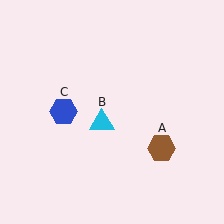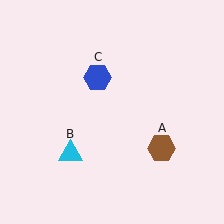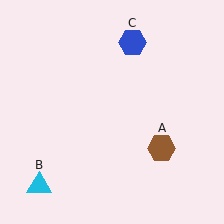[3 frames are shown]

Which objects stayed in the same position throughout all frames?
Brown hexagon (object A) remained stationary.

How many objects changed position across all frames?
2 objects changed position: cyan triangle (object B), blue hexagon (object C).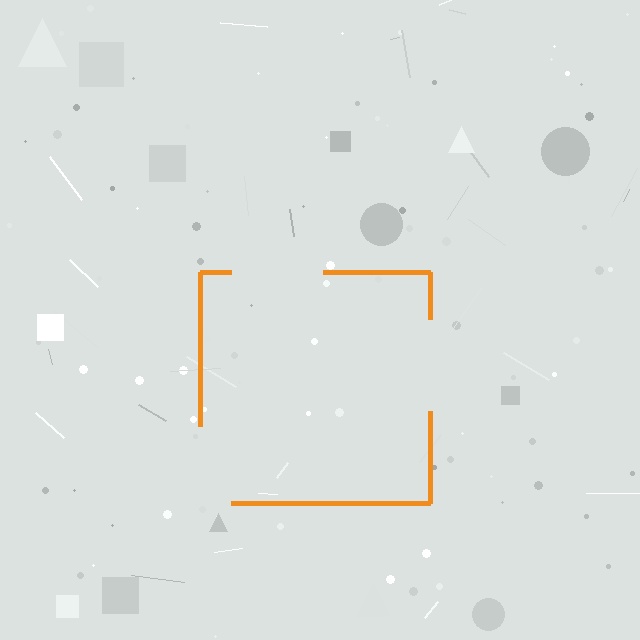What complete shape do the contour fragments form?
The contour fragments form a square.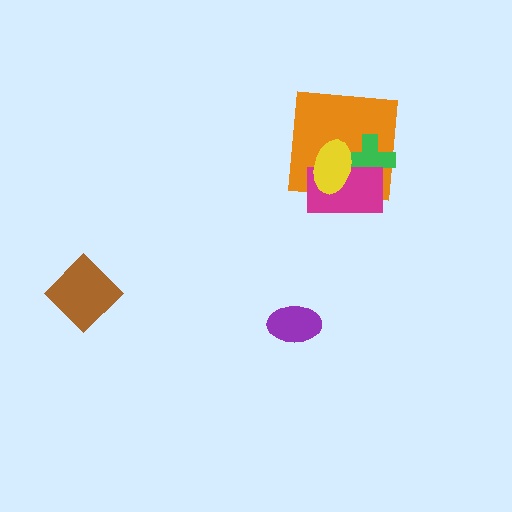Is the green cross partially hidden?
Yes, it is partially covered by another shape.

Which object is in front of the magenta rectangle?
The yellow ellipse is in front of the magenta rectangle.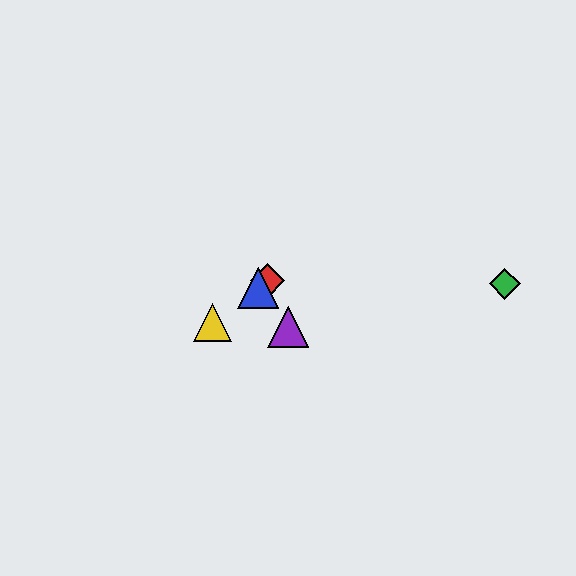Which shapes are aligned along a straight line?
The red diamond, the blue triangle, the yellow triangle are aligned along a straight line.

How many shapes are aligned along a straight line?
3 shapes (the red diamond, the blue triangle, the yellow triangle) are aligned along a straight line.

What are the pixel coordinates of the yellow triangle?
The yellow triangle is at (213, 323).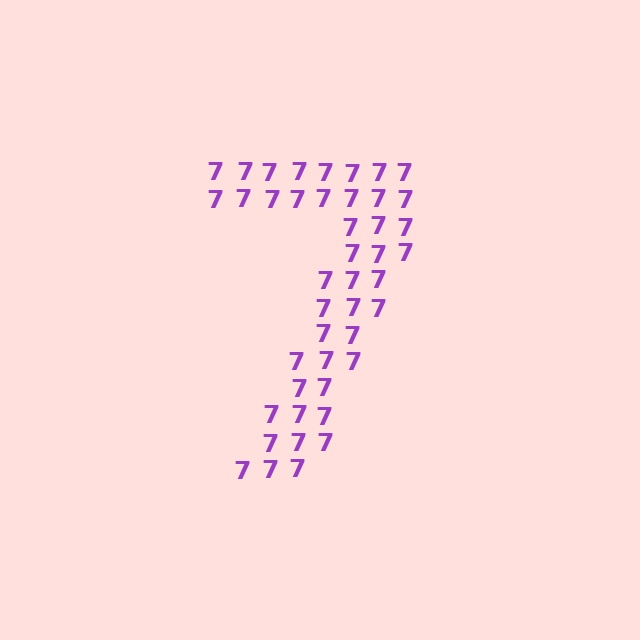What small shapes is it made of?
It is made of small digit 7's.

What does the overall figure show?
The overall figure shows the digit 7.